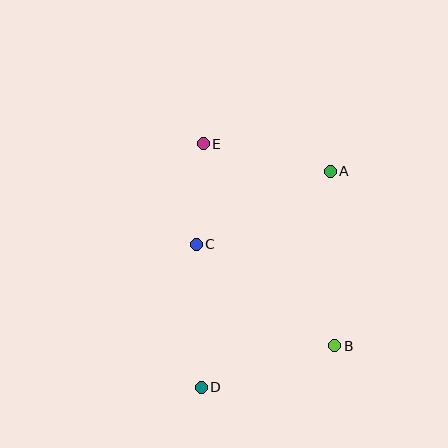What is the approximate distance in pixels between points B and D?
The distance between B and D is approximately 140 pixels.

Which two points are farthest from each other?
Points A and D are farthest from each other.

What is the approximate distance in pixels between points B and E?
The distance between B and E is approximately 241 pixels.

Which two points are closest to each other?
Points C and E are closest to each other.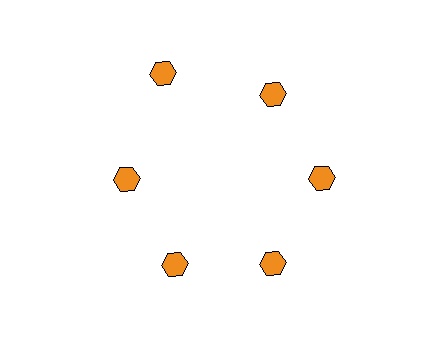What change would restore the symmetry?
The symmetry would be restored by moving it inward, back onto the ring so that all 6 hexagons sit at equal angles and equal distance from the center.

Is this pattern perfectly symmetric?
No. The 6 orange hexagons are arranged in a ring, but one element near the 11 o'clock position is pushed outward from the center, breaking the 6-fold rotational symmetry.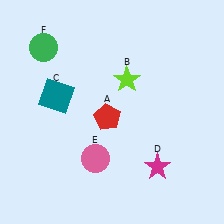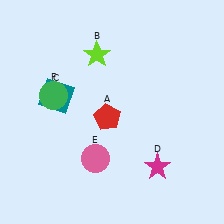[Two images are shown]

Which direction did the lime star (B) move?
The lime star (B) moved left.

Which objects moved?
The objects that moved are: the lime star (B), the green circle (F).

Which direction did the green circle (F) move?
The green circle (F) moved down.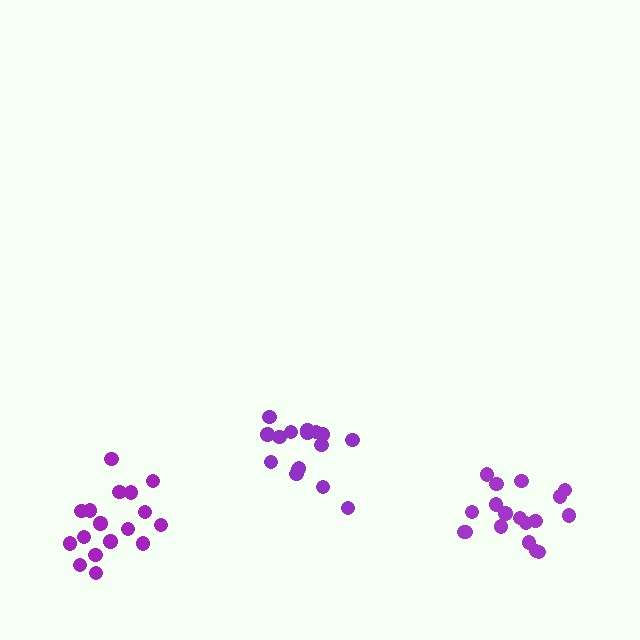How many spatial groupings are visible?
There are 3 spatial groupings.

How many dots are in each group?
Group 1: 18 dots, Group 2: 16 dots, Group 3: 17 dots (51 total).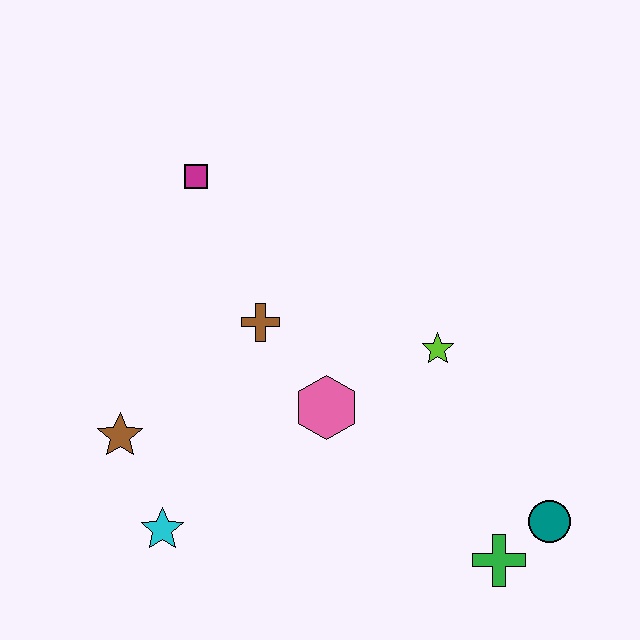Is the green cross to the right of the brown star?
Yes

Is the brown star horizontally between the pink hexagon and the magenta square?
No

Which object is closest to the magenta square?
The brown cross is closest to the magenta square.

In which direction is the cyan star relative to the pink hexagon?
The cyan star is to the left of the pink hexagon.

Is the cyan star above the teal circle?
No